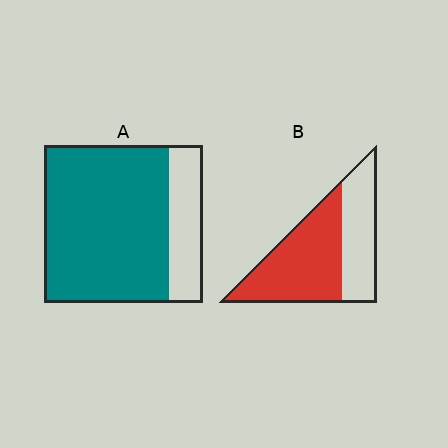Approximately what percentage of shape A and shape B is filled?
A is approximately 80% and B is approximately 60%.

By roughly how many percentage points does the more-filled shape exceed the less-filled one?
By roughly 20 percentage points (A over B).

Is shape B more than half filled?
Yes.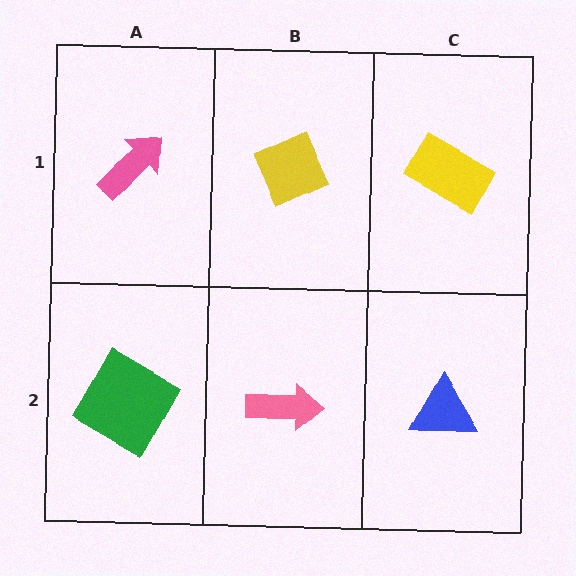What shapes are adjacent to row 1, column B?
A pink arrow (row 2, column B), a pink arrow (row 1, column A), a yellow rectangle (row 1, column C).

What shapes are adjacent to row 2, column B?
A yellow diamond (row 1, column B), a green square (row 2, column A), a blue triangle (row 2, column C).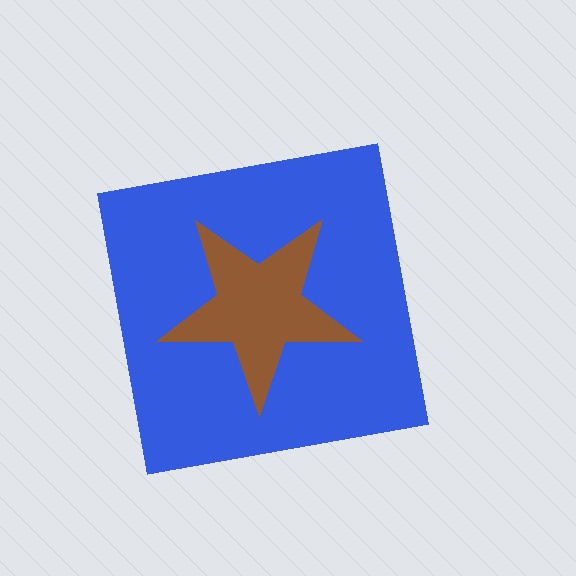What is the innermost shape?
The brown star.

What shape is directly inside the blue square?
The brown star.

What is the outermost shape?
The blue square.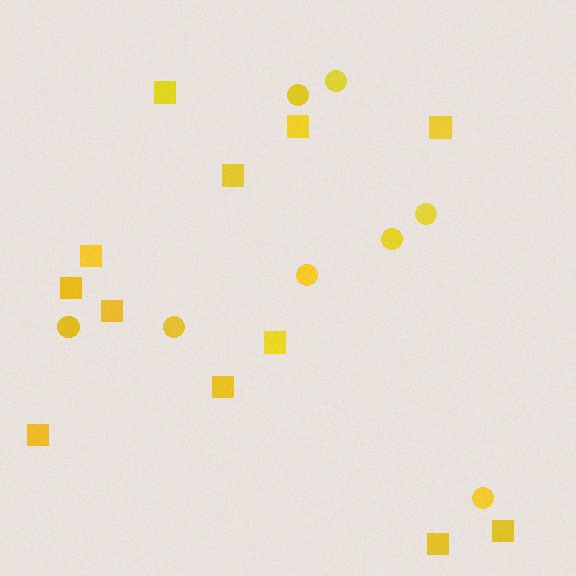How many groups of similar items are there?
There are 2 groups: one group of squares (12) and one group of circles (8).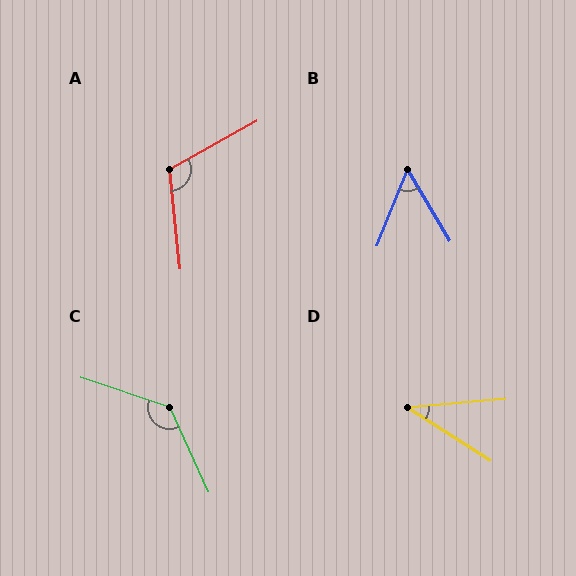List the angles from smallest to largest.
D (37°), B (52°), A (113°), C (133°).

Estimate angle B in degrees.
Approximately 52 degrees.